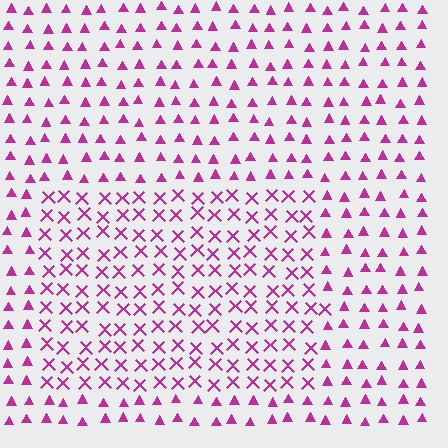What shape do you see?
I see a rectangle.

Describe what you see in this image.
The image is filled with small magenta elements arranged in a uniform grid. A rectangle-shaped region contains X marks, while the surrounding area contains triangles. The boundary is defined purely by the change in element shape.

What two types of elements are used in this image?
The image uses X marks inside the rectangle region and triangles outside it.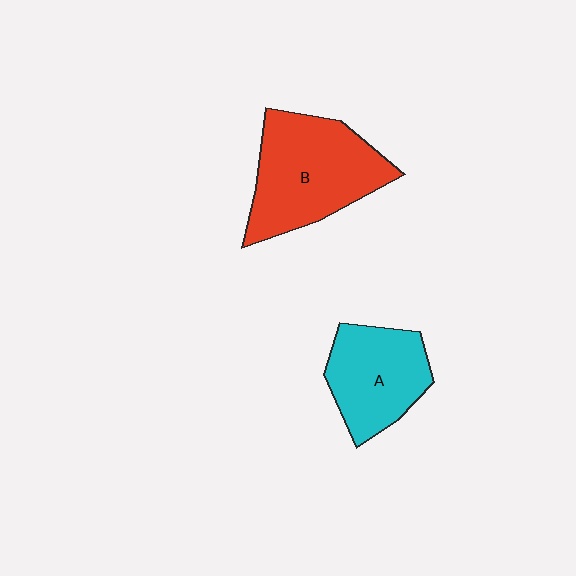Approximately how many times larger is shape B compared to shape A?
Approximately 1.4 times.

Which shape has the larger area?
Shape B (red).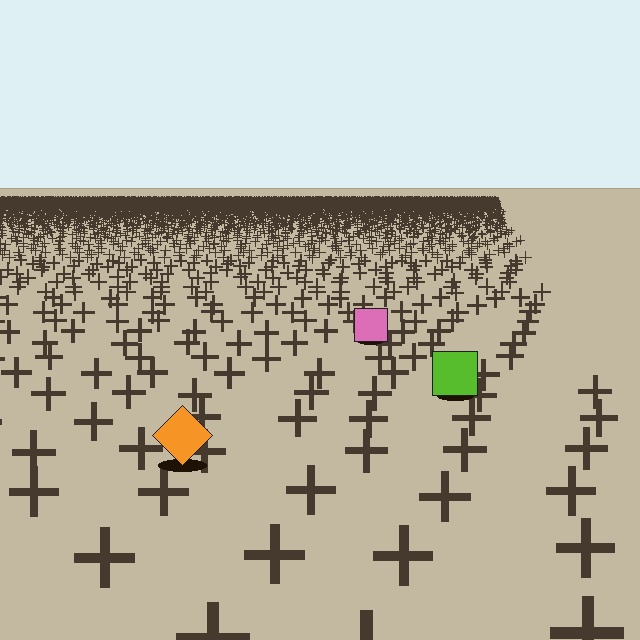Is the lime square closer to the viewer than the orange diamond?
No. The orange diamond is closer — you can tell from the texture gradient: the ground texture is coarser near it.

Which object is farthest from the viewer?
The pink square is farthest from the viewer. It appears smaller and the ground texture around it is denser.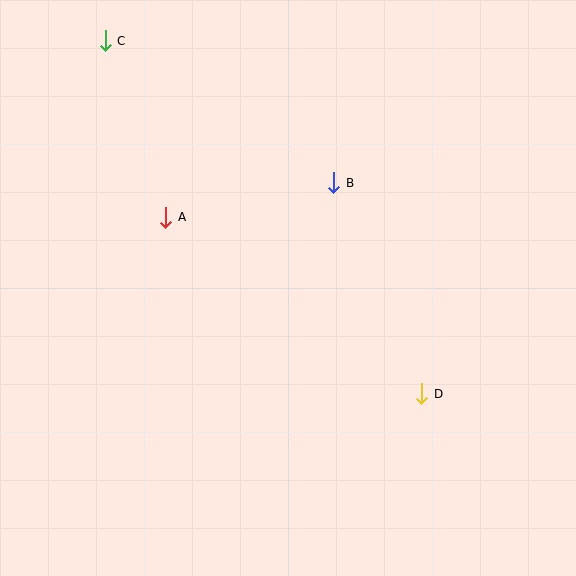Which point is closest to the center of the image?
Point B at (334, 183) is closest to the center.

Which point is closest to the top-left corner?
Point C is closest to the top-left corner.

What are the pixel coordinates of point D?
Point D is at (422, 394).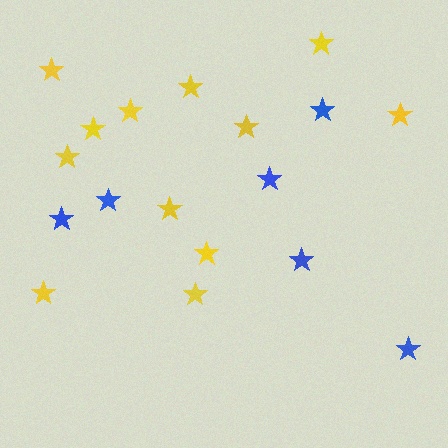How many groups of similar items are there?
There are 2 groups: one group of blue stars (6) and one group of yellow stars (12).